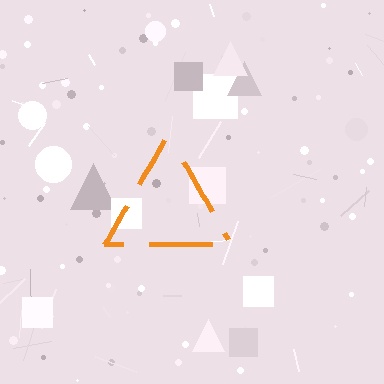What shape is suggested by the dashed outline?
The dashed outline suggests a triangle.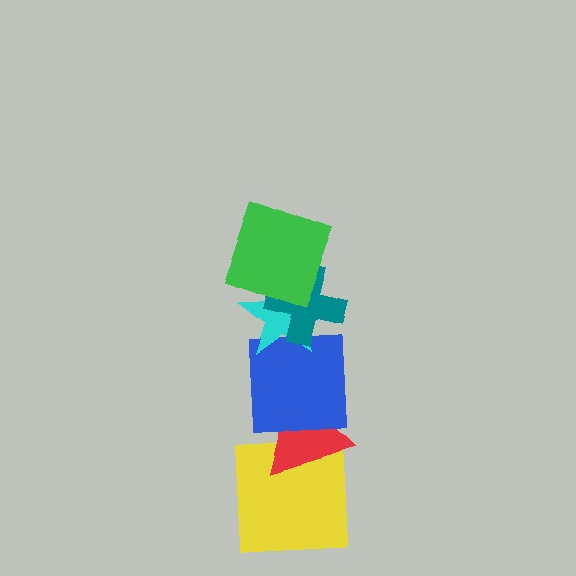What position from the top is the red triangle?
The red triangle is 5th from the top.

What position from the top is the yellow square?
The yellow square is 6th from the top.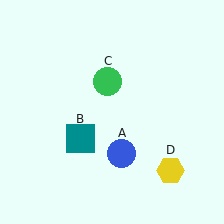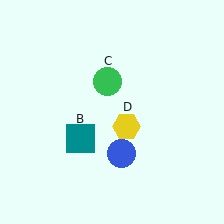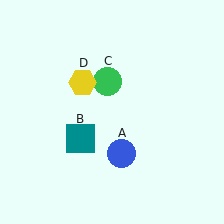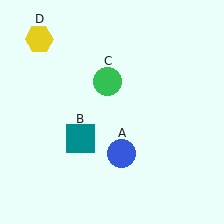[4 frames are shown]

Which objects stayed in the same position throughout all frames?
Blue circle (object A) and teal square (object B) and green circle (object C) remained stationary.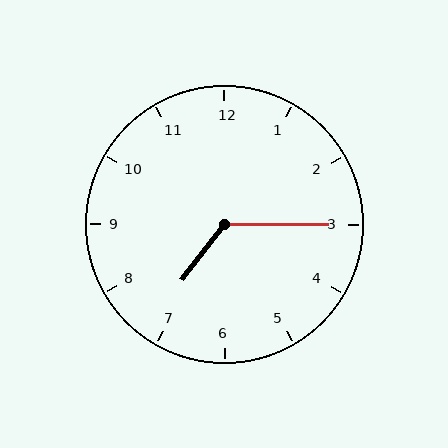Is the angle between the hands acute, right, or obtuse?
It is obtuse.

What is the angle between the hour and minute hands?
Approximately 128 degrees.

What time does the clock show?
7:15.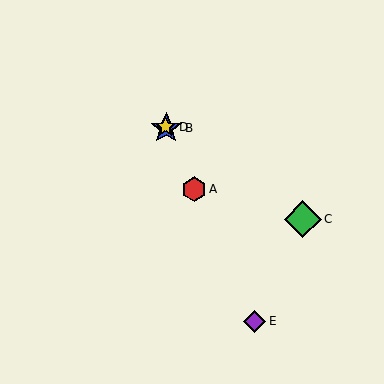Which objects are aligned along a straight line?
Objects A, B, D, E are aligned along a straight line.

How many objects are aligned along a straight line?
4 objects (A, B, D, E) are aligned along a straight line.